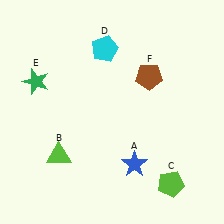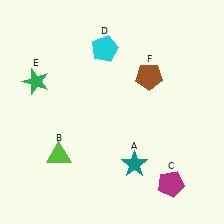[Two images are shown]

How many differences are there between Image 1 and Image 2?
There are 2 differences between the two images.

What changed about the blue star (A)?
In Image 1, A is blue. In Image 2, it changed to teal.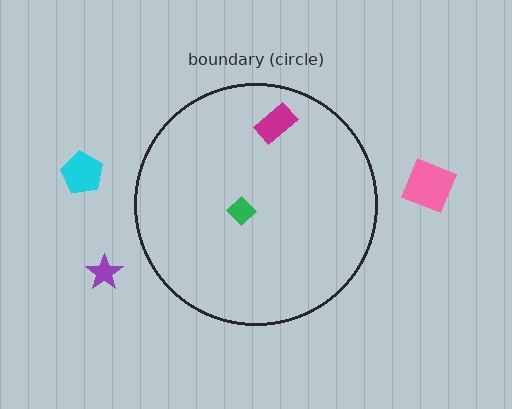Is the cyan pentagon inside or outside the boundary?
Outside.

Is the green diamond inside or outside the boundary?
Inside.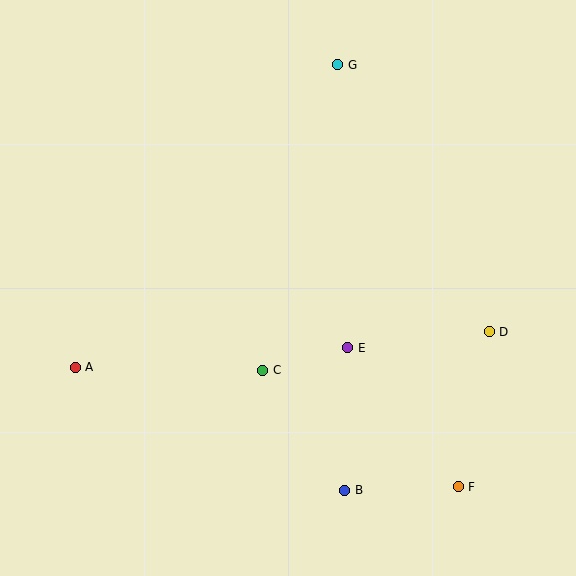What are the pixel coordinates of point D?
Point D is at (489, 332).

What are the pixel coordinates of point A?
Point A is at (75, 367).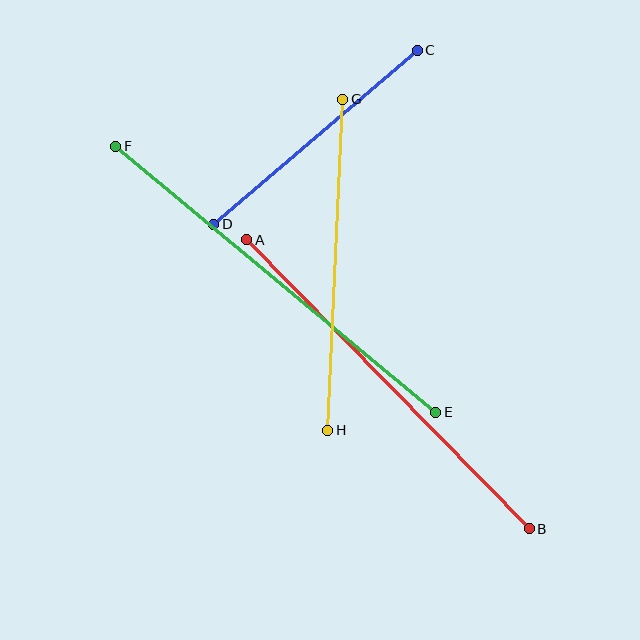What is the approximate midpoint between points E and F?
The midpoint is at approximately (276, 279) pixels.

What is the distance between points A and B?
The distance is approximately 404 pixels.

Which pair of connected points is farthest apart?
Points E and F are farthest apart.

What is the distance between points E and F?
The distance is approximately 416 pixels.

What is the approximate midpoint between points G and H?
The midpoint is at approximately (335, 265) pixels.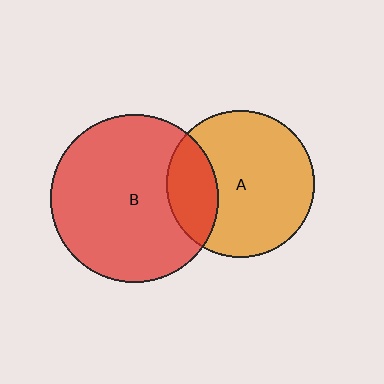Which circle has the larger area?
Circle B (red).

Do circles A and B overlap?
Yes.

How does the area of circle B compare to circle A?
Approximately 1.3 times.